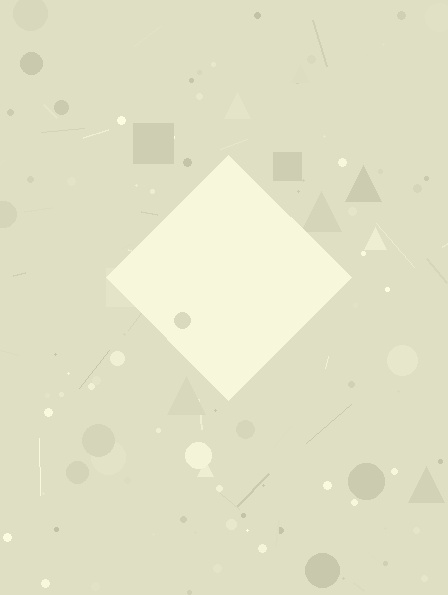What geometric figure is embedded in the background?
A diamond is embedded in the background.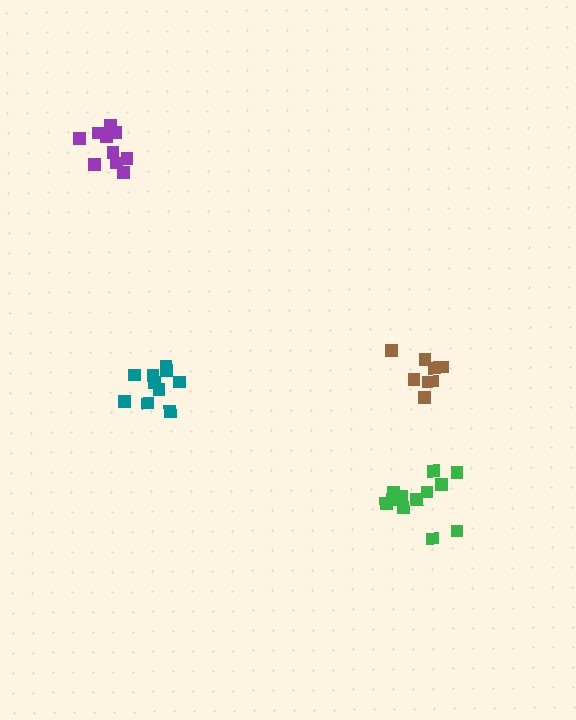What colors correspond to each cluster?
The clusters are colored: teal, brown, purple, green.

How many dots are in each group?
Group 1: 10 dots, Group 2: 8 dots, Group 3: 10 dots, Group 4: 12 dots (40 total).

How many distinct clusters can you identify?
There are 4 distinct clusters.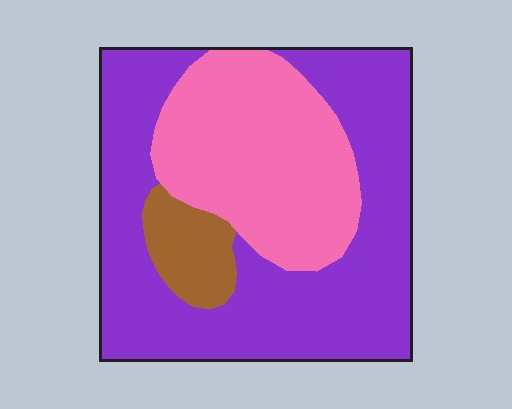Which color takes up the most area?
Purple, at roughly 60%.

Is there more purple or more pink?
Purple.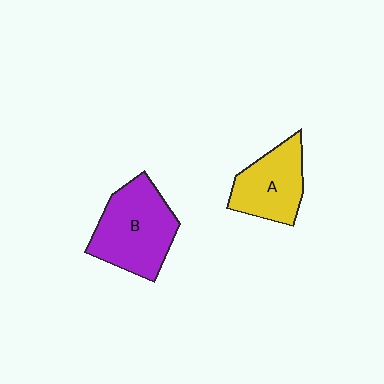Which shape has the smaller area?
Shape A (yellow).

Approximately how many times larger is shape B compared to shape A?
Approximately 1.3 times.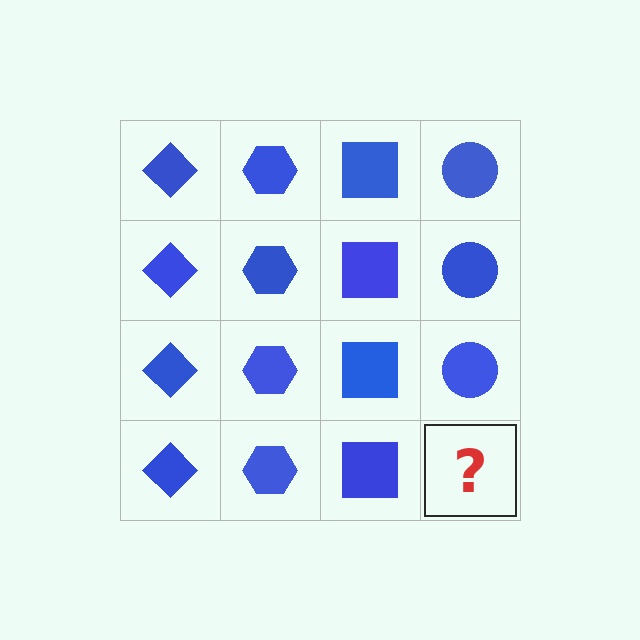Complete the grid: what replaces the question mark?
The question mark should be replaced with a blue circle.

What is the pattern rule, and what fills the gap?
The rule is that each column has a consistent shape. The gap should be filled with a blue circle.